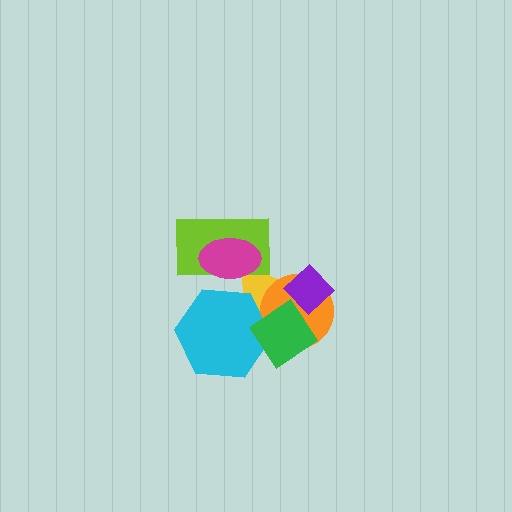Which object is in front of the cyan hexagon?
The green diamond is in front of the cyan hexagon.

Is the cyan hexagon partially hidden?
Yes, it is partially covered by another shape.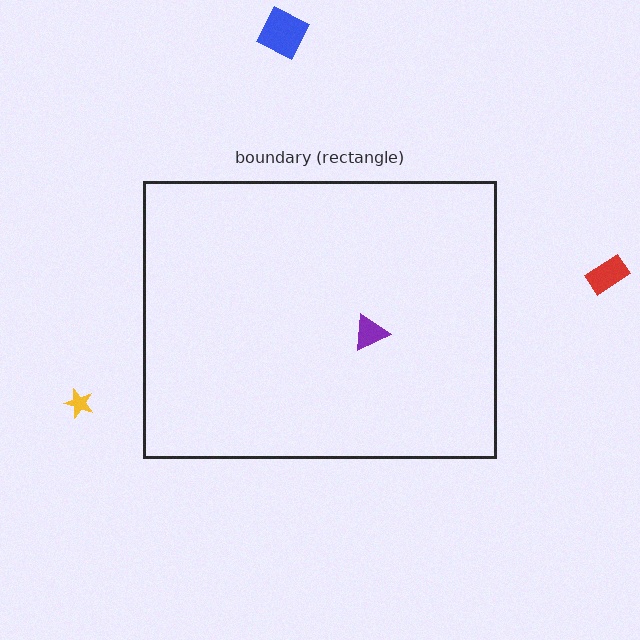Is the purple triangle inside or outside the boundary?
Inside.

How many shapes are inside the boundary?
1 inside, 3 outside.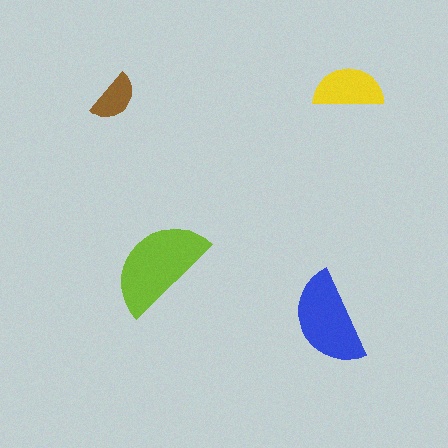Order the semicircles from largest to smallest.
the lime one, the blue one, the yellow one, the brown one.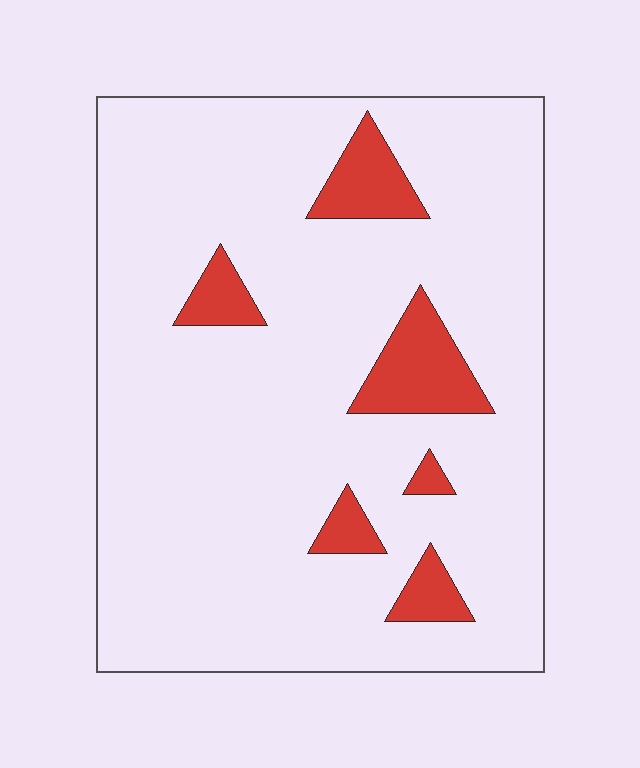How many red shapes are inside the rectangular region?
6.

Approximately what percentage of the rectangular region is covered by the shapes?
Approximately 10%.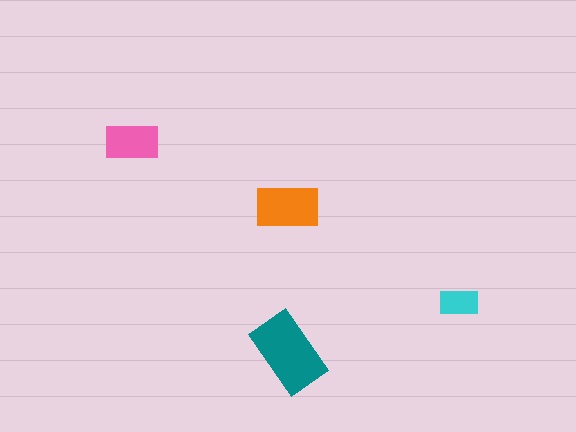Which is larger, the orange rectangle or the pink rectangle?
The orange one.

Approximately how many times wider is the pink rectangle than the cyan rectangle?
About 1.5 times wider.